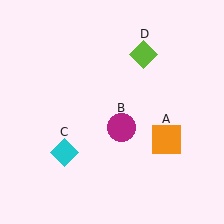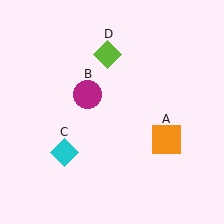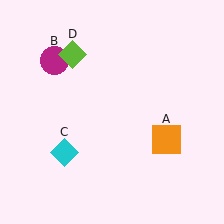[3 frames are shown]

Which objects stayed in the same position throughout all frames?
Orange square (object A) and cyan diamond (object C) remained stationary.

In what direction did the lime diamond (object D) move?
The lime diamond (object D) moved left.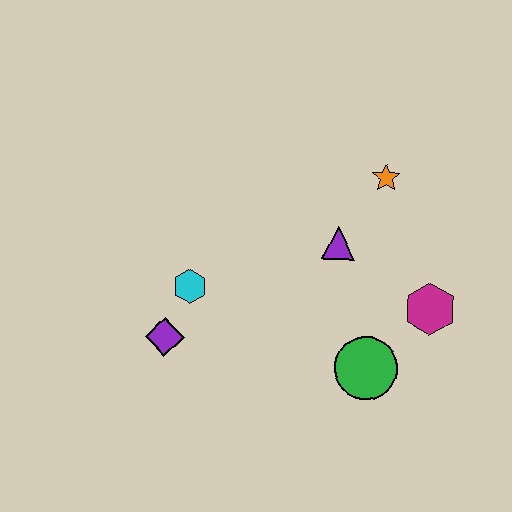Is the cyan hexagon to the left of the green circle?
Yes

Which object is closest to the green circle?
The magenta hexagon is closest to the green circle.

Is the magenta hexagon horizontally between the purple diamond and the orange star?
No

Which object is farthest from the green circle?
The purple diamond is farthest from the green circle.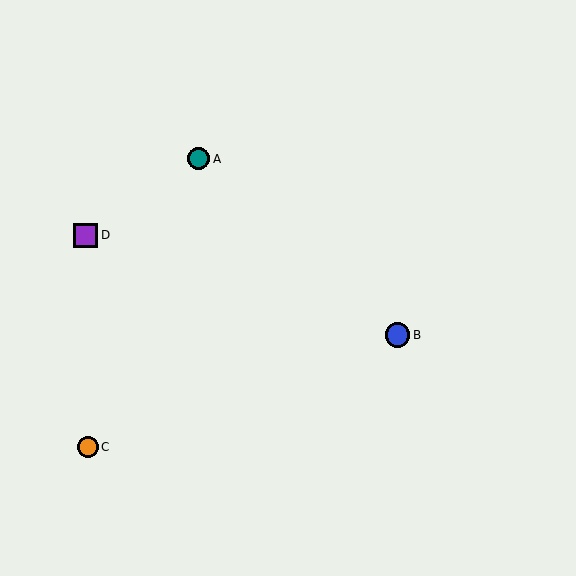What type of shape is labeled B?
Shape B is a blue circle.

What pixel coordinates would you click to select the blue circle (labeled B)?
Click at (398, 335) to select the blue circle B.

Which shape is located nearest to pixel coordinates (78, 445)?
The orange circle (labeled C) at (88, 447) is nearest to that location.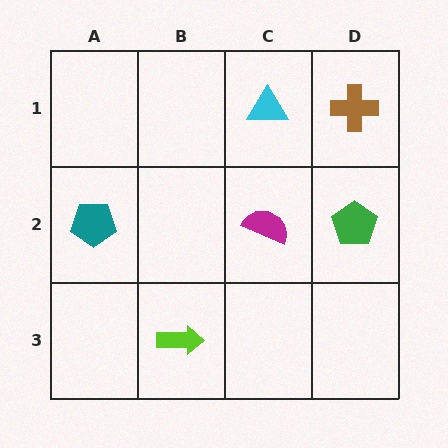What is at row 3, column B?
A lime arrow.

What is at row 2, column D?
A green pentagon.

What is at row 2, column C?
A magenta semicircle.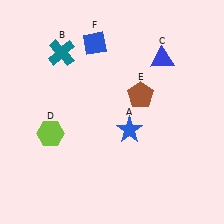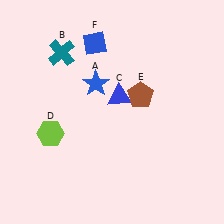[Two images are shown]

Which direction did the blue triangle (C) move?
The blue triangle (C) moved left.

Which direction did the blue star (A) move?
The blue star (A) moved up.